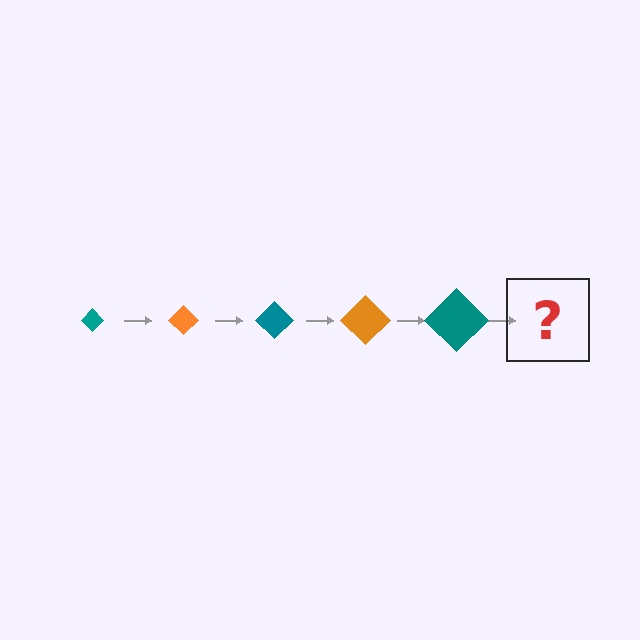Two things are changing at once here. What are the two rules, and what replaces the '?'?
The two rules are that the diamond grows larger each step and the color cycles through teal and orange. The '?' should be an orange diamond, larger than the previous one.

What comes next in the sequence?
The next element should be an orange diamond, larger than the previous one.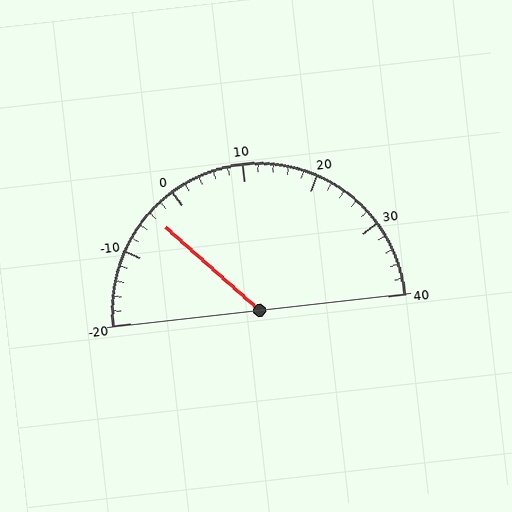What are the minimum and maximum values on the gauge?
The gauge ranges from -20 to 40.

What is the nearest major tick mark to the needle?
The nearest major tick mark is 0.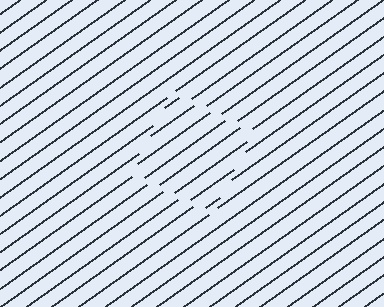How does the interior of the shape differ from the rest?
The interior of the shape contains the same grating, shifted by half a period — the contour is defined by the phase discontinuity where line-ends from the inner and outer gratings abut.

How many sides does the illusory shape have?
4 sides — the line-ends trace a square.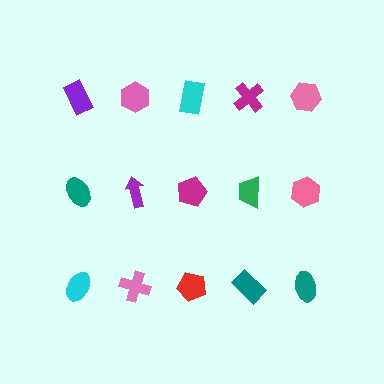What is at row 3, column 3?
A red pentagon.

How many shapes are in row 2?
5 shapes.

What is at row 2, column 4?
A green trapezoid.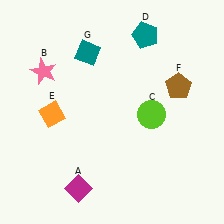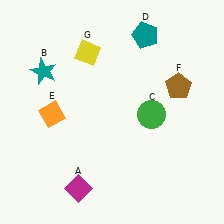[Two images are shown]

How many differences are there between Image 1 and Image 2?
There are 3 differences between the two images.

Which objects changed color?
B changed from pink to teal. C changed from lime to green. G changed from teal to yellow.